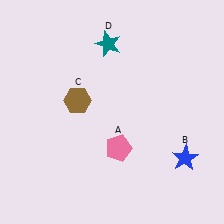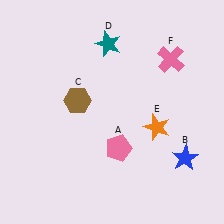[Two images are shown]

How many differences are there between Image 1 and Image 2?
There are 2 differences between the two images.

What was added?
An orange star (E), a pink cross (F) were added in Image 2.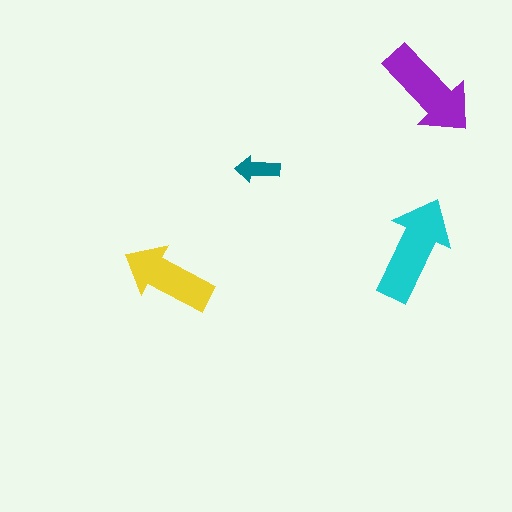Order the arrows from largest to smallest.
the cyan one, the purple one, the yellow one, the teal one.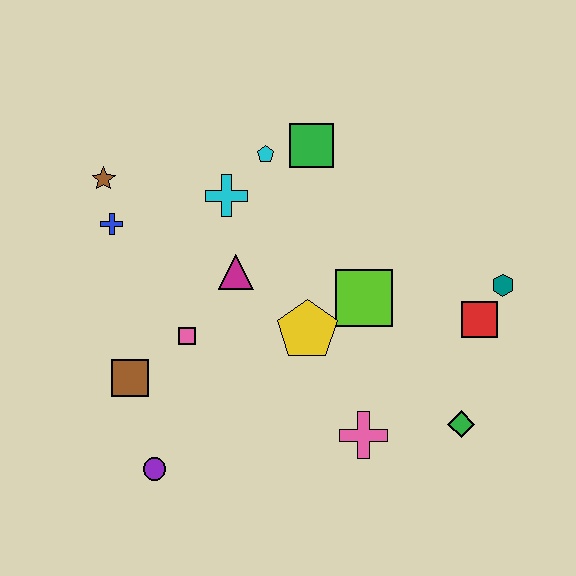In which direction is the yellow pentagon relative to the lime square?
The yellow pentagon is to the left of the lime square.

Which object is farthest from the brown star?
The green diamond is farthest from the brown star.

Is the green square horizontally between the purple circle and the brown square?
No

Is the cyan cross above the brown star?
No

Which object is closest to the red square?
The teal hexagon is closest to the red square.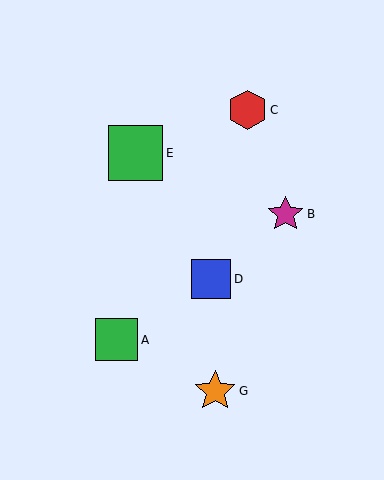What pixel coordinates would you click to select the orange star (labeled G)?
Click at (215, 391) to select the orange star G.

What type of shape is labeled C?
Shape C is a red hexagon.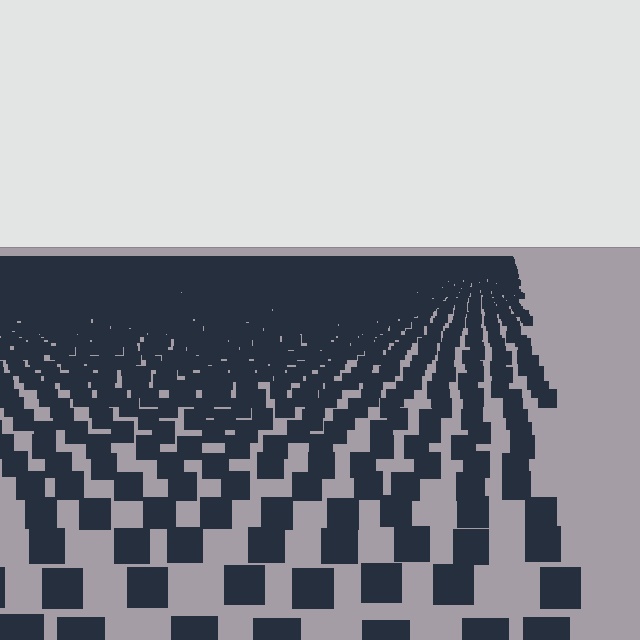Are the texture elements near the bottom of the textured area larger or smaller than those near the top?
Larger. Near the bottom, elements are closer to the viewer and appear at a bigger on-screen size.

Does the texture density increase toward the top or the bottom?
Density increases toward the top.